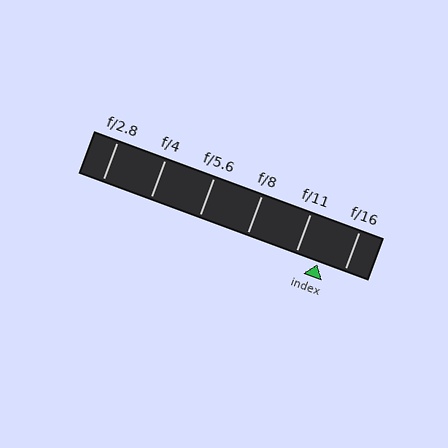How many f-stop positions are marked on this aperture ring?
There are 6 f-stop positions marked.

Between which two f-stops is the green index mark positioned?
The index mark is between f/11 and f/16.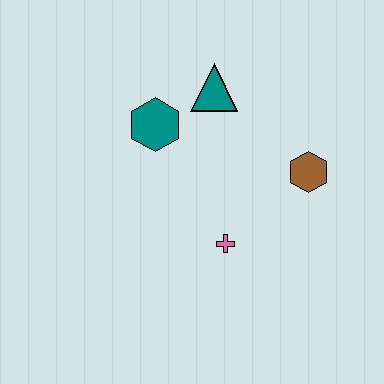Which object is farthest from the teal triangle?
The pink cross is farthest from the teal triangle.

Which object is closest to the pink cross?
The brown hexagon is closest to the pink cross.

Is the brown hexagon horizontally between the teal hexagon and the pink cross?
No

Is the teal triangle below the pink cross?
No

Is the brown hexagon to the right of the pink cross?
Yes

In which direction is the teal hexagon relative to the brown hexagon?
The teal hexagon is to the left of the brown hexagon.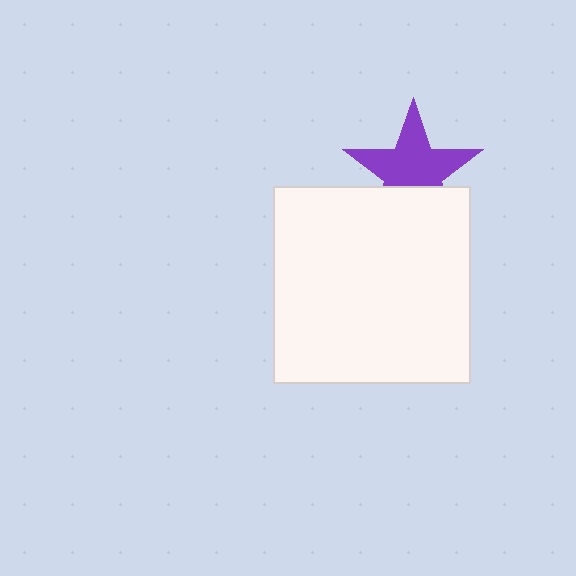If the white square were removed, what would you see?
You would see the complete purple star.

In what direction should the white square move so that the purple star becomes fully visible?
The white square should move down. That is the shortest direction to clear the overlap and leave the purple star fully visible.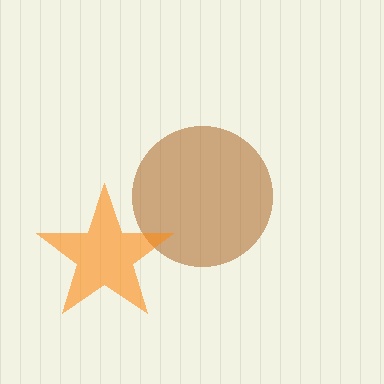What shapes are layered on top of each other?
The layered shapes are: a brown circle, an orange star.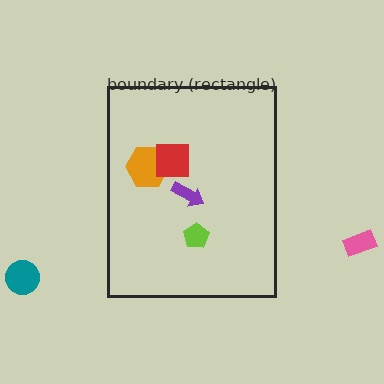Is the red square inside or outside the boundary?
Inside.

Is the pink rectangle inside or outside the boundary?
Outside.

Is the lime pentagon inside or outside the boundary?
Inside.